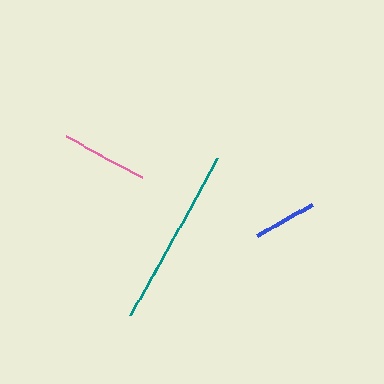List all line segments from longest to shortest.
From longest to shortest: teal, pink, blue.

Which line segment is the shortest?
The blue line is the shortest at approximately 63 pixels.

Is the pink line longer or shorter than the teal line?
The teal line is longer than the pink line.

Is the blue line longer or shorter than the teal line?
The teal line is longer than the blue line.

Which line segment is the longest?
The teal line is the longest at approximately 179 pixels.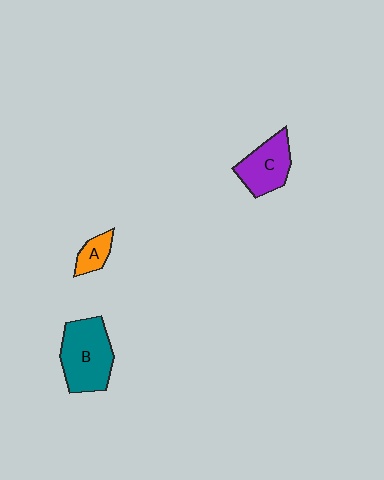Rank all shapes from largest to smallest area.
From largest to smallest: B (teal), C (purple), A (orange).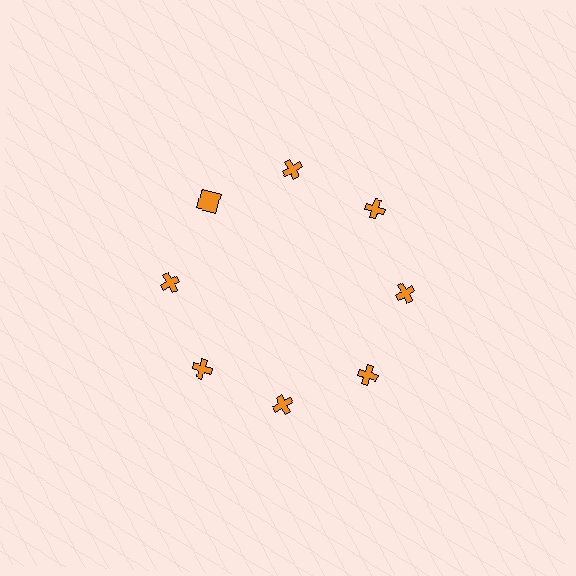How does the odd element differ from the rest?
It has a different shape: square instead of cross.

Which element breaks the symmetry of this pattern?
The orange square at roughly the 10 o'clock position breaks the symmetry. All other shapes are orange crosses.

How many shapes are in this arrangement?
There are 8 shapes arranged in a ring pattern.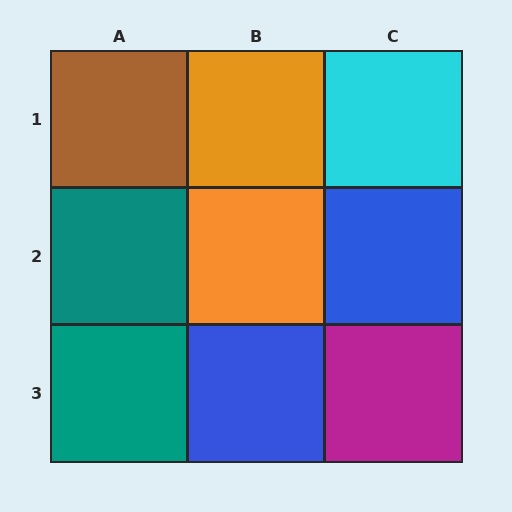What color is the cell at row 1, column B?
Orange.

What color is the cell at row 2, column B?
Orange.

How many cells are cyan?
1 cell is cyan.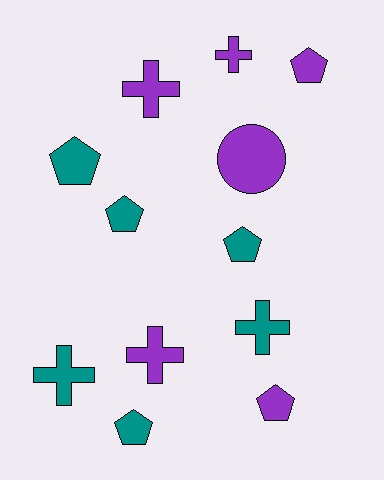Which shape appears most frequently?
Pentagon, with 6 objects.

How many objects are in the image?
There are 12 objects.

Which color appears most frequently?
Teal, with 6 objects.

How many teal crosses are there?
There are 2 teal crosses.